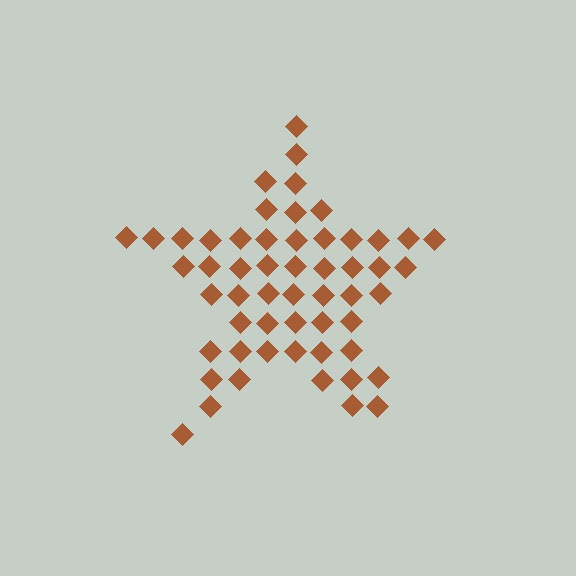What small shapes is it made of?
It is made of small diamonds.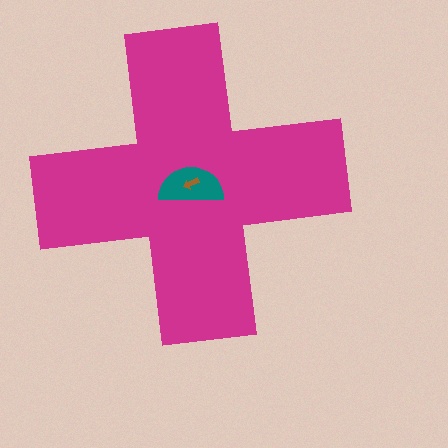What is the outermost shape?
The magenta cross.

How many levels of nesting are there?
3.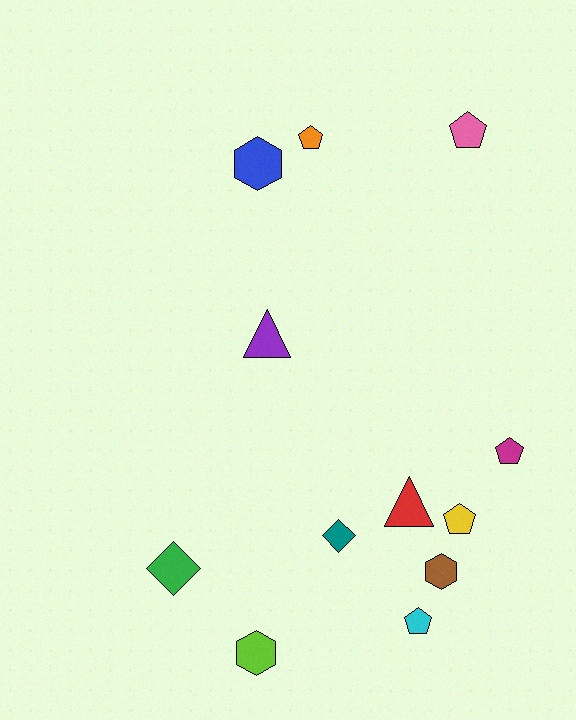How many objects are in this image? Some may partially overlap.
There are 12 objects.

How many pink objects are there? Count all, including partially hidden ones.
There is 1 pink object.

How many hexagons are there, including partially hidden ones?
There are 3 hexagons.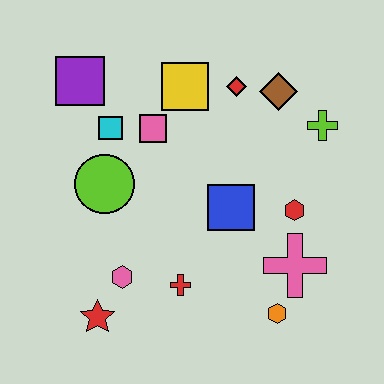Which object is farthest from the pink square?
The orange hexagon is farthest from the pink square.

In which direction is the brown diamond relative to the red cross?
The brown diamond is above the red cross.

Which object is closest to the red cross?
The pink hexagon is closest to the red cross.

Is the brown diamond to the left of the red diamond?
No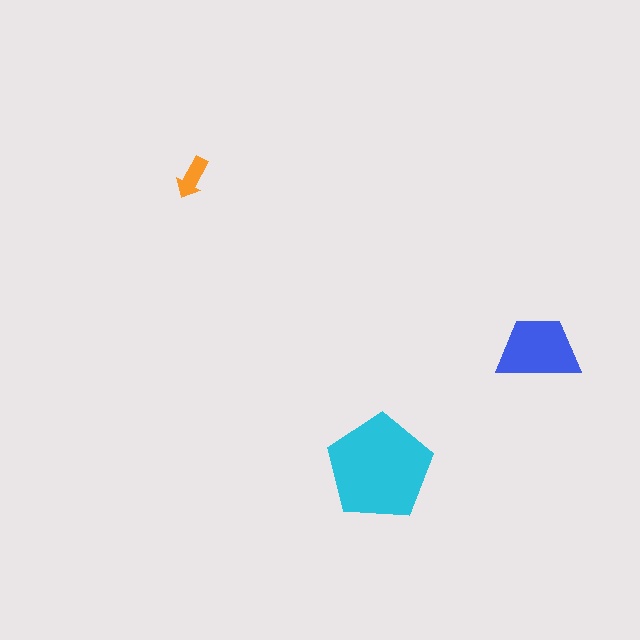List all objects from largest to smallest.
The cyan pentagon, the blue trapezoid, the orange arrow.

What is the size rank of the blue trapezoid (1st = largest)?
2nd.